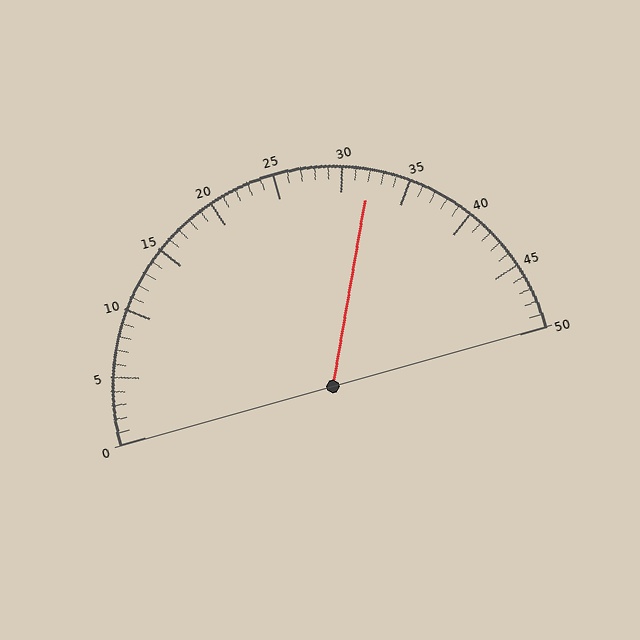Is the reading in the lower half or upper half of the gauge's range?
The reading is in the upper half of the range (0 to 50).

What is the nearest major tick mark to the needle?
The nearest major tick mark is 30.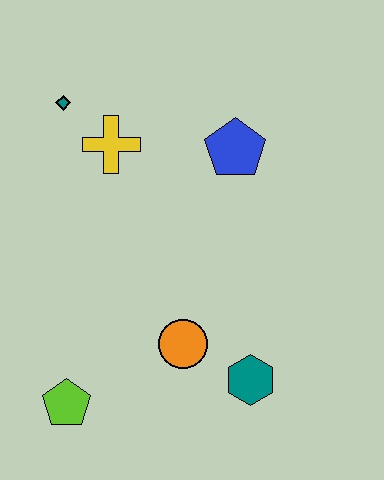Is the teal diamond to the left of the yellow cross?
Yes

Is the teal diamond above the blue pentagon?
Yes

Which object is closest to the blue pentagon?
The yellow cross is closest to the blue pentagon.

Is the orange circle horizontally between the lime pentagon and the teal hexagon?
Yes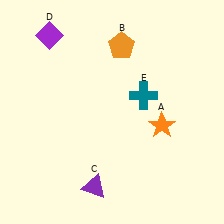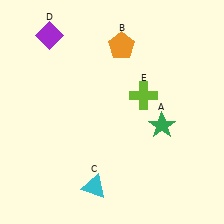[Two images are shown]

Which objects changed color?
A changed from orange to green. C changed from purple to cyan. E changed from teal to lime.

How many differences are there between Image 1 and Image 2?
There are 3 differences between the two images.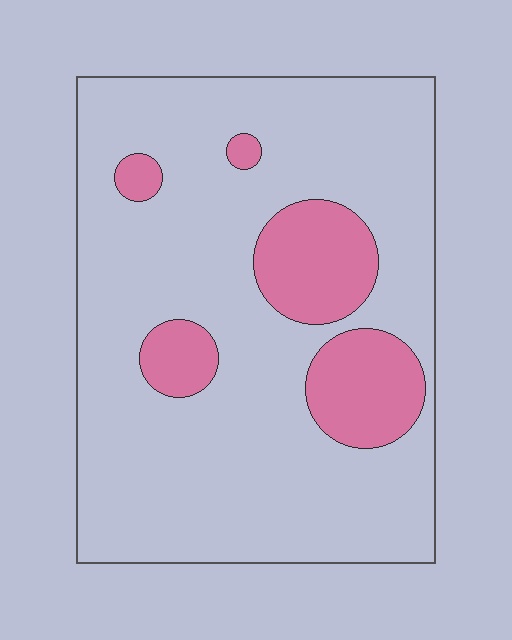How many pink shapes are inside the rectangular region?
5.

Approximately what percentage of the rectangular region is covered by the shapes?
Approximately 20%.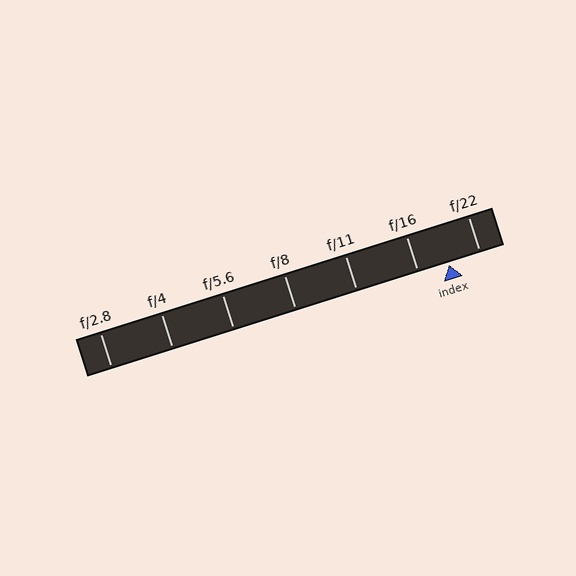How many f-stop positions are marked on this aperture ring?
There are 7 f-stop positions marked.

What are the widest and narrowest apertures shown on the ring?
The widest aperture shown is f/2.8 and the narrowest is f/22.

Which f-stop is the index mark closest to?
The index mark is closest to f/16.